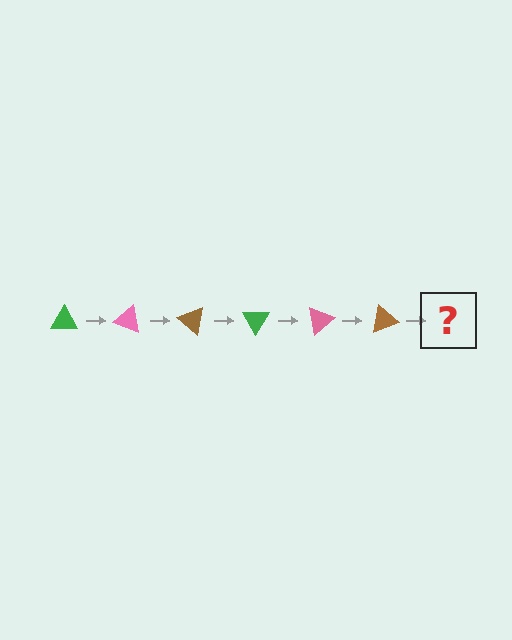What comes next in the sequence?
The next element should be a green triangle, rotated 120 degrees from the start.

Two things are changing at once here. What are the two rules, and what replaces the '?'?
The two rules are that it rotates 20 degrees each step and the color cycles through green, pink, and brown. The '?' should be a green triangle, rotated 120 degrees from the start.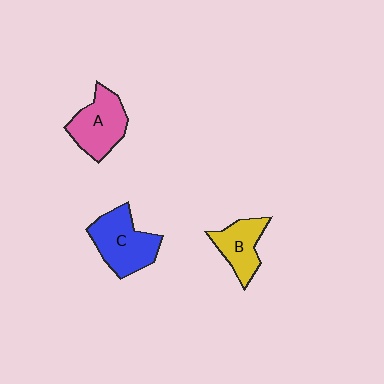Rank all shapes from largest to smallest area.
From largest to smallest: C (blue), A (pink), B (yellow).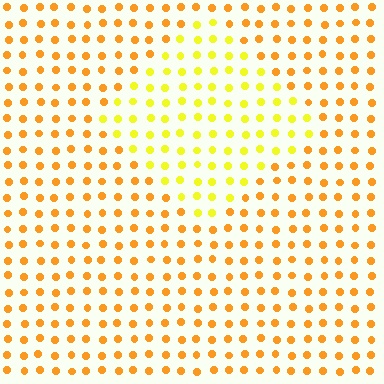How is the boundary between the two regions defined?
The boundary is defined purely by a slight shift in hue (about 30 degrees). Spacing, size, and orientation are identical on both sides.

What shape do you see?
I see a diamond.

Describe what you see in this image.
The image is filled with small orange elements in a uniform arrangement. A diamond-shaped region is visible where the elements are tinted to a slightly different hue, forming a subtle color boundary.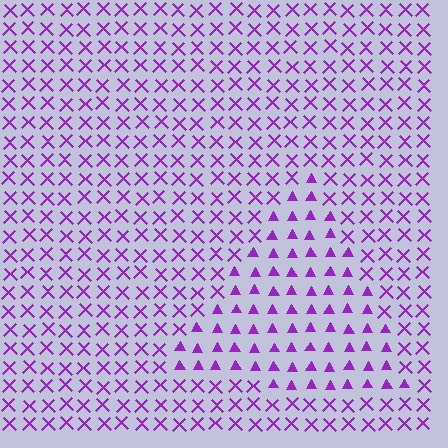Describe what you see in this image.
The image is filled with small purple elements arranged in a uniform grid. A triangle-shaped region contains triangles, while the surrounding area contains X marks. The boundary is defined purely by the change in element shape.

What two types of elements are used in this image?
The image uses triangles inside the triangle region and X marks outside it.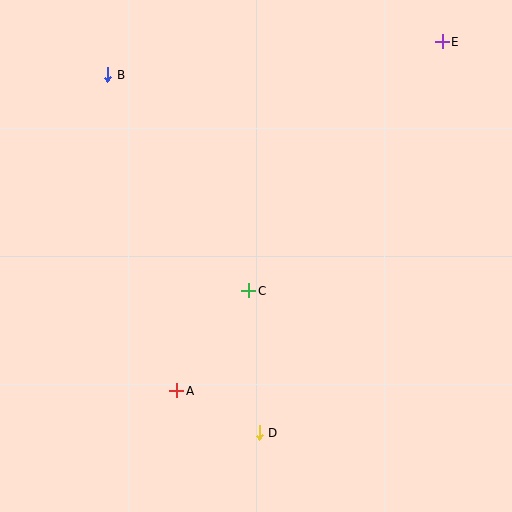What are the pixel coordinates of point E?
Point E is at (442, 42).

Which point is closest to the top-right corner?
Point E is closest to the top-right corner.